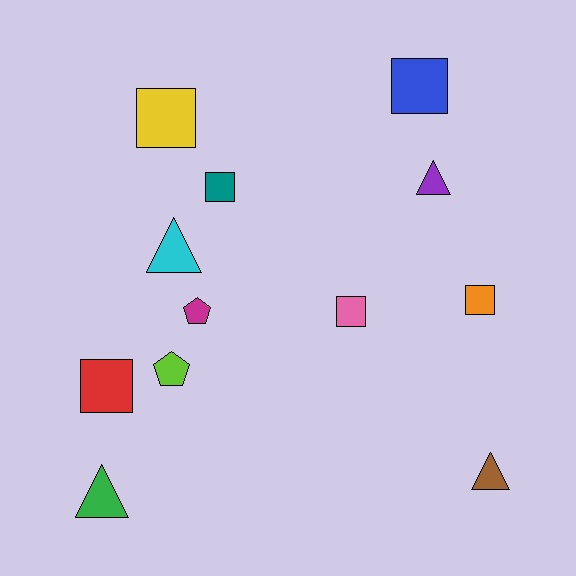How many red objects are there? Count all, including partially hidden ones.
There is 1 red object.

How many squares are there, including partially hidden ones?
There are 6 squares.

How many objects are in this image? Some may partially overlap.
There are 12 objects.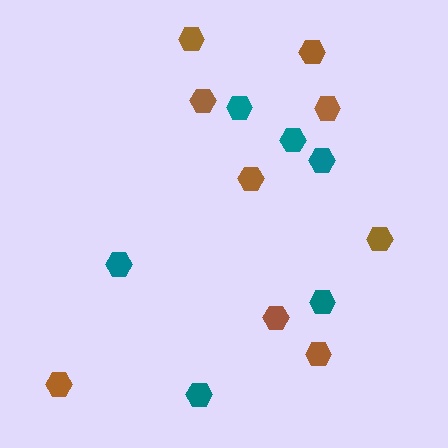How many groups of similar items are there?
There are 2 groups: one group of brown hexagons (9) and one group of teal hexagons (6).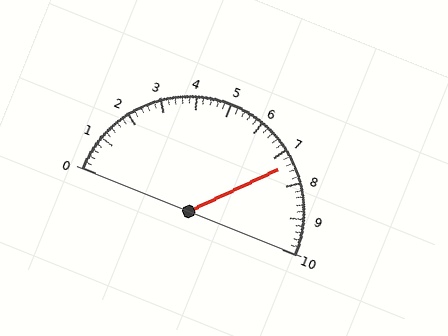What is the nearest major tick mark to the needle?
The nearest major tick mark is 7.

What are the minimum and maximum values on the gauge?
The gauge ranges from 0 to 10.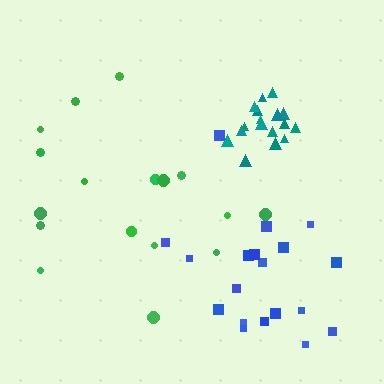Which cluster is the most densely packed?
Teal.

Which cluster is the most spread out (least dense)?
Green.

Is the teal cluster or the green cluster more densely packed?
Teal.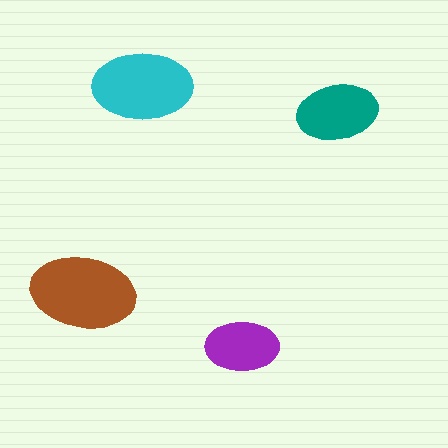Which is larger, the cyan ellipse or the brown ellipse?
The brown one.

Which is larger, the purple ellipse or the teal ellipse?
The teal one.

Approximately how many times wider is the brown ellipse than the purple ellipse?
About 1.5 times wider.